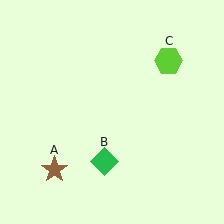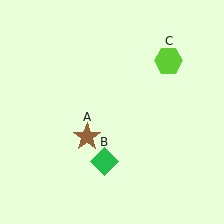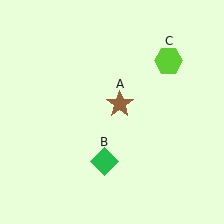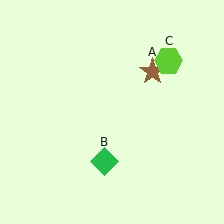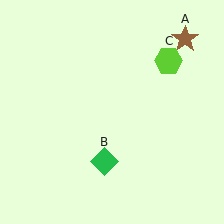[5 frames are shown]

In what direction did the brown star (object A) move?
The brown star (object A) moved up and to the right.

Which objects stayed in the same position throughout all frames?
Green diamond (object B) and lime hexagon (object C) remained stationary.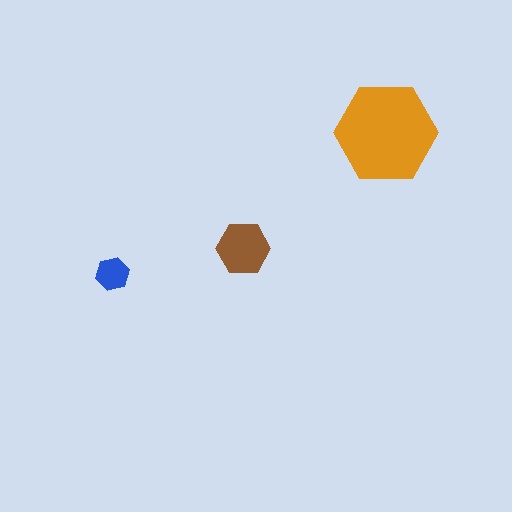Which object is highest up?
The orange hexagon is topmost.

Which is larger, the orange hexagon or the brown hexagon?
The orange one.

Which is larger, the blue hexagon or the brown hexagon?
The brown one.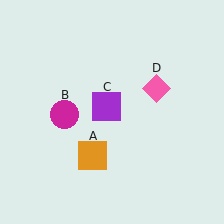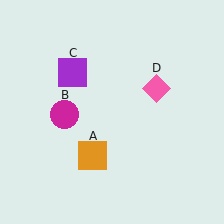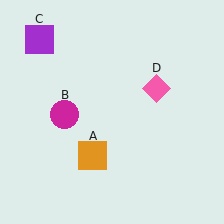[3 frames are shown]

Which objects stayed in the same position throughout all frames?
Orange square (object A) and magenta circle (object B) and pink diamond (object D) remained stationary.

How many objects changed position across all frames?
1 object changed position: purple square (object C).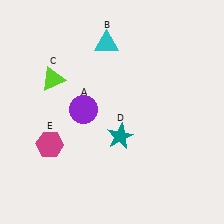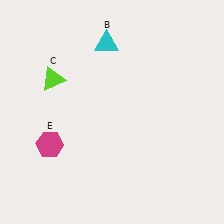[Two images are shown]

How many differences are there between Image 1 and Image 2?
There are 2 differences between the two images.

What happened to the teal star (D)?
The teal star (D) was removed in Image 2. It was in the bottom-right area of Image 1.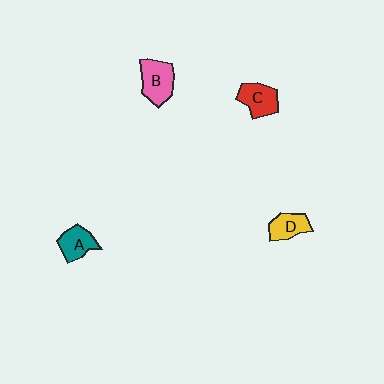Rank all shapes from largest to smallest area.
From largest to smallest: B (pink), C (red), A (teal), D (yellow).